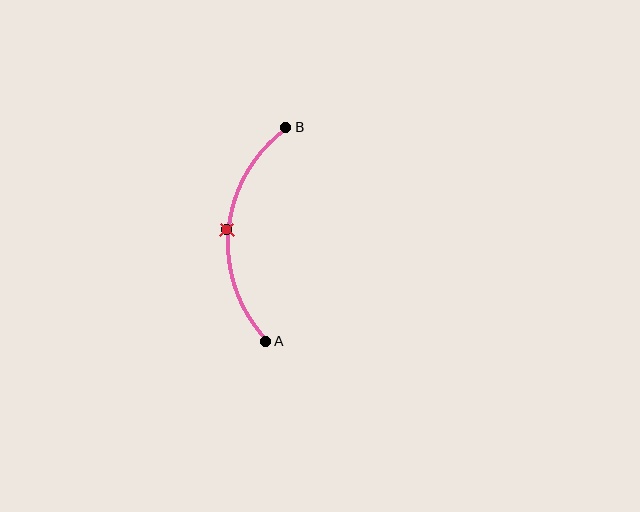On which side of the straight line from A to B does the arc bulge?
The arc bulges to the left of the straight line connecting A and B.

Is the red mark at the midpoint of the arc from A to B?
Yes. The red mark lies on the arc at equal arc-length from both A and B — it is the arc midpoint.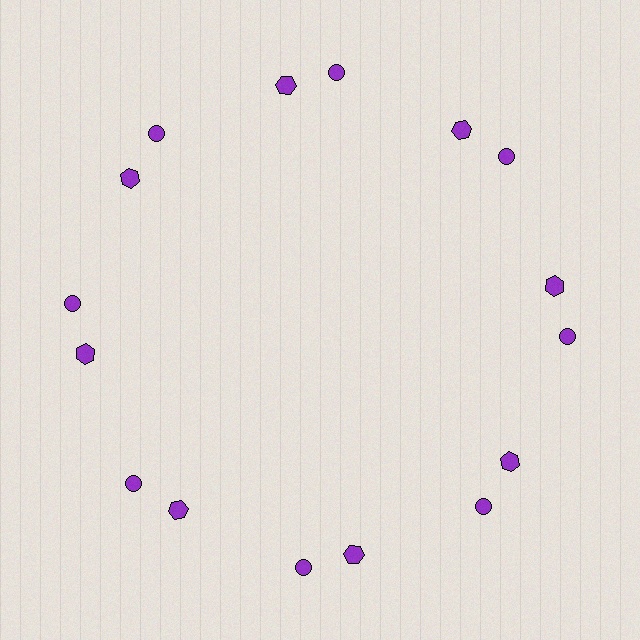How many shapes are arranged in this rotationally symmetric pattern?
There are 16 shapes, arranged in 8 groups of 2.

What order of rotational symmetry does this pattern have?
This pattern has 8-fold rotational symmetry.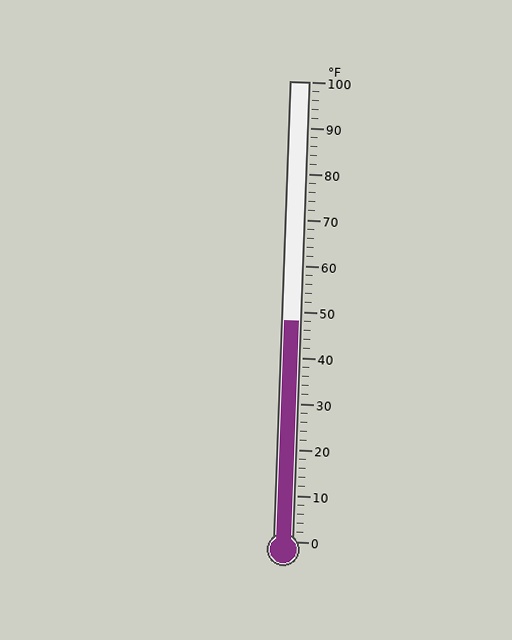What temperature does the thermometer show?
The thermometer shows approximately 48°F.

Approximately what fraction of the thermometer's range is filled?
The thermometer is filled to approximately 50% of its range.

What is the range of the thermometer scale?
The thermometer scale ranges from 0°F to 100°F.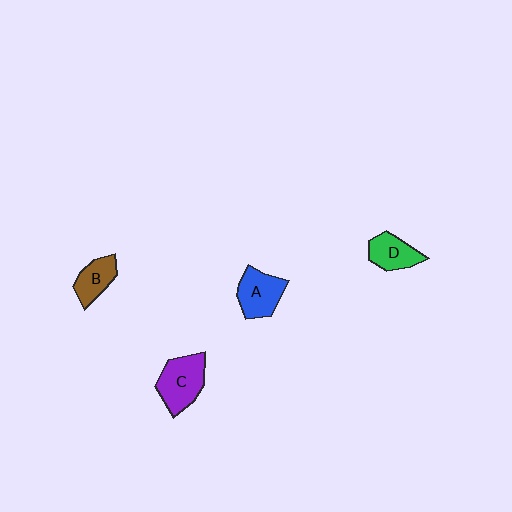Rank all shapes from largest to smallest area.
From largest to smallest: C (purple), A (blue), D (green), B (brown).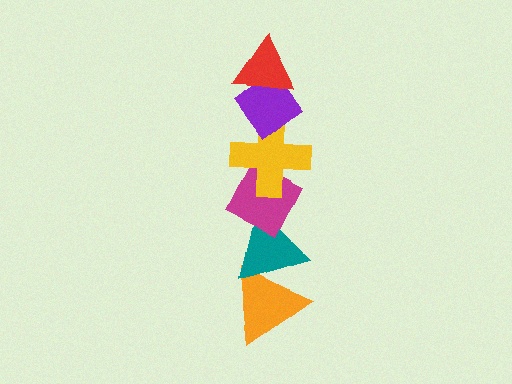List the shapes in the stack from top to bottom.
From top to bottom: the red triangle, the purple diamond, the yellow cross, the magenta diamond, the teal triangle, the orange triangle.